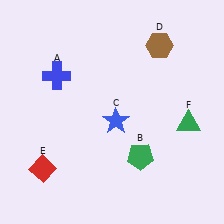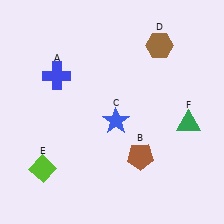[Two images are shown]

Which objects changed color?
B changed from green to brown. E changed from red to lime.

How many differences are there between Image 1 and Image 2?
There are 2 differences between the two images.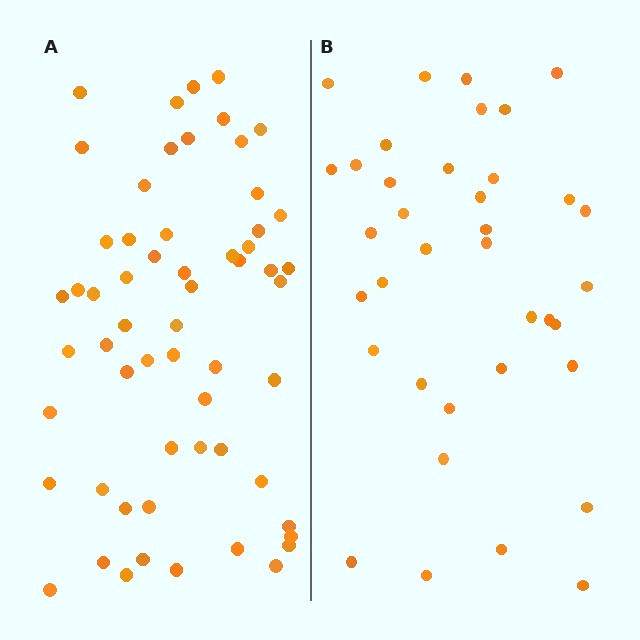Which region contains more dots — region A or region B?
Region A (the left region) has more dots.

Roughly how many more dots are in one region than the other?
Region A has approximately 20 more dots than region B.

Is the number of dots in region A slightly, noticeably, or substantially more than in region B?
Region A has substantially more. The ratio is roughly 1.6 to 1.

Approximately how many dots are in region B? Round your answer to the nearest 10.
About 40 dots. (The exact count is 37, which rounds to 40.)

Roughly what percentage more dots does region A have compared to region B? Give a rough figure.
About 60% more.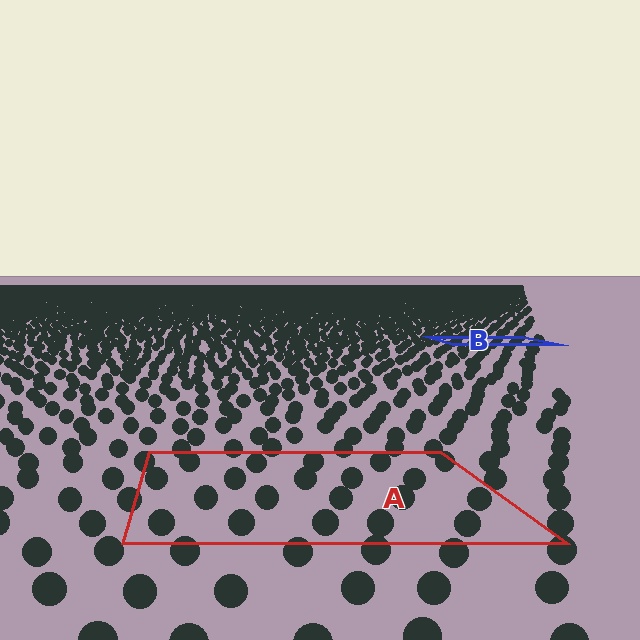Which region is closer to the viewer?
Region A is closer. The texture elements there are larger and more spread out.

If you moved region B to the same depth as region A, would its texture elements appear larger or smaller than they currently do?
They would appear larger. At a closer depth, the same texture elements are projected at a bigger on-screen size.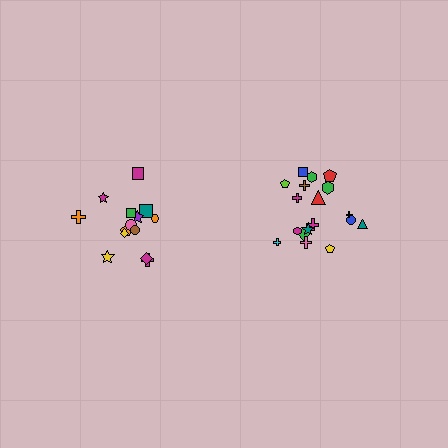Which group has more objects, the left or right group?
The right group.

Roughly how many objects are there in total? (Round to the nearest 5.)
Roughly 35 objects in total.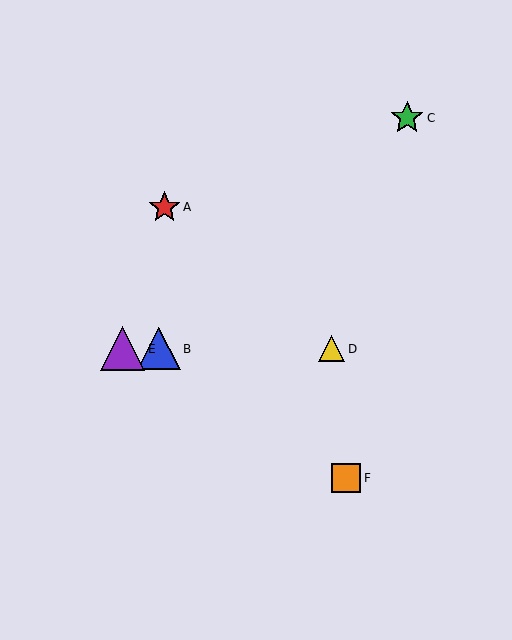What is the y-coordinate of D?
Object D is at y≈349.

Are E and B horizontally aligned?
Yes, both are at y≈349.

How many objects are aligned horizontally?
3 objects (B, D, E) are aligned horizontally.